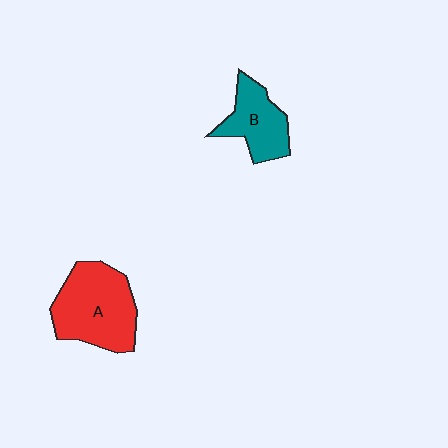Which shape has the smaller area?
Shape B (teal).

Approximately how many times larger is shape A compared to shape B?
Approximately 1.6 times.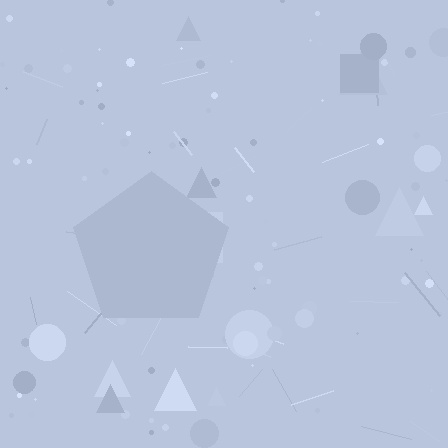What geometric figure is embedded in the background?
A pentagon is embedded in the background.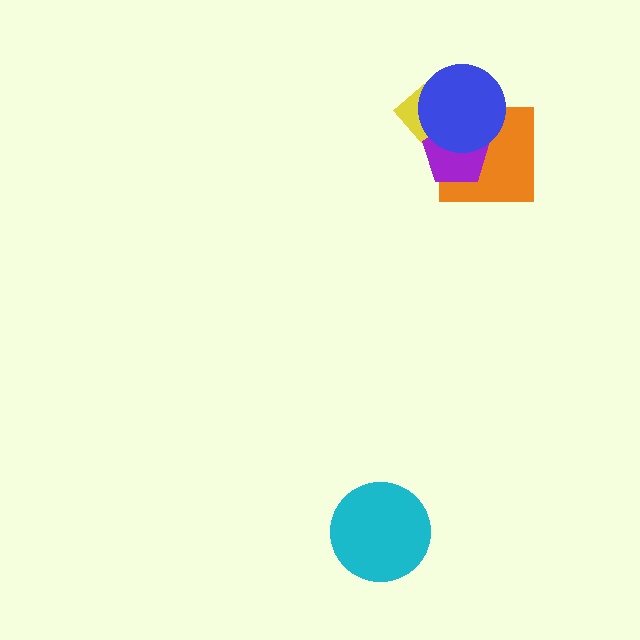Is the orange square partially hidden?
Yes, it is partially covered by another shape.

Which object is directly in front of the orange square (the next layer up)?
The purple pentagon is directly in front of the orange square.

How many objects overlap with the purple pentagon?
3 objects overlap with the purple pentagon.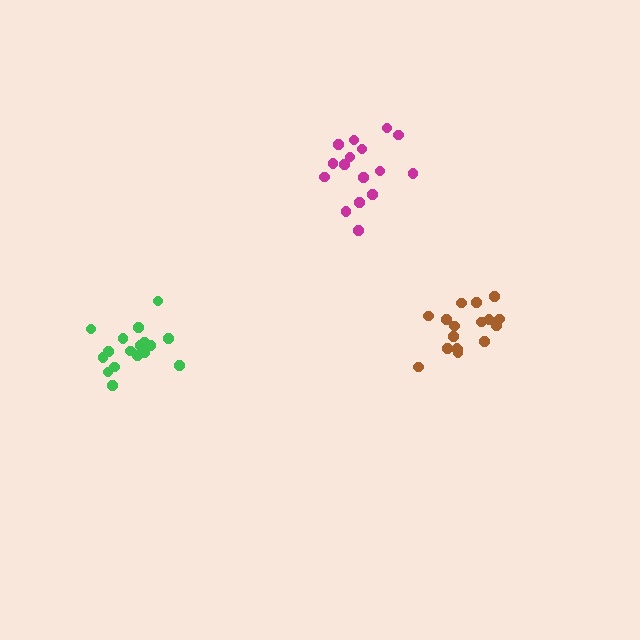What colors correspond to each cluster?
The clusters are colored: green, magenta, brown.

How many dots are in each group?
Group 1: 17 dots, Group 2: 16 dots, Group 3: 17 dots (50 total).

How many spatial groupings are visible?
There are 3 spatial groupings.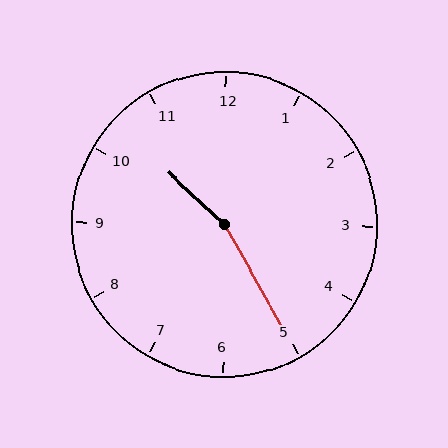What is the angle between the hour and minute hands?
Approximately 162 degrees.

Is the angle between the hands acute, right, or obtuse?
It is obtuse.